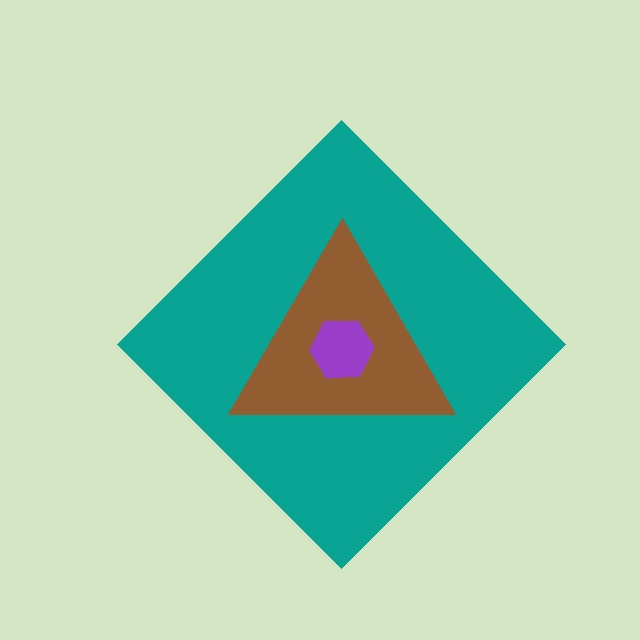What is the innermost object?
The purple hexagon.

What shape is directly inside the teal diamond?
The brown triangle.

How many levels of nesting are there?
3.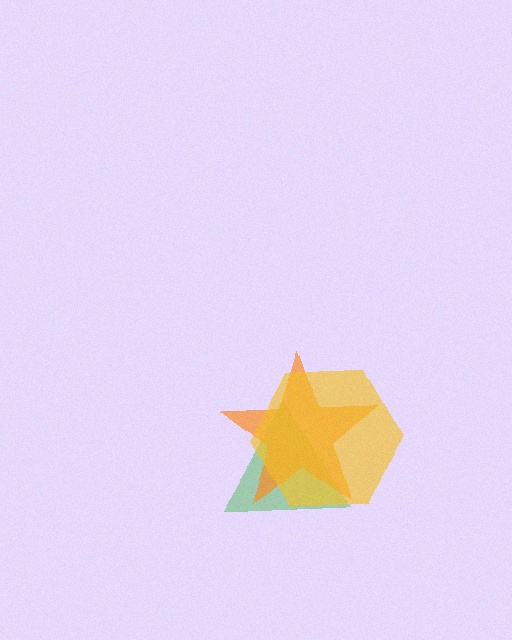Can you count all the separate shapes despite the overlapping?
Yes, there are 3 separate shapes.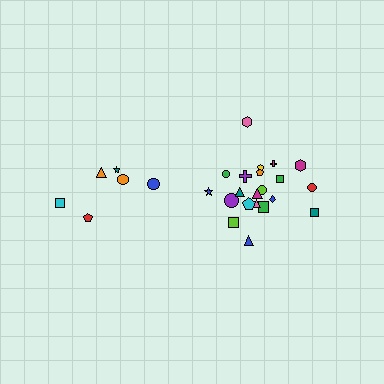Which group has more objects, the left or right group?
The right group.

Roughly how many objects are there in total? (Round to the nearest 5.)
Roughly 30 objects in total.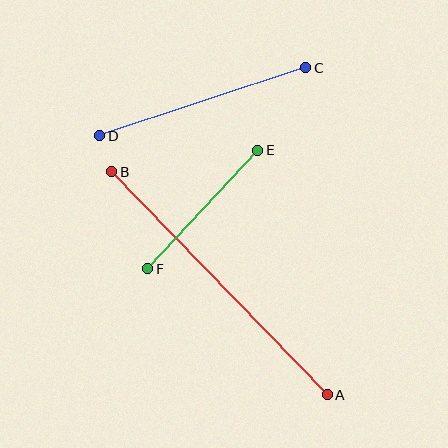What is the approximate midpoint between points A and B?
The midpoint is at approximately (220, 283) pixels.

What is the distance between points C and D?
The distance is approximately 217 pixels.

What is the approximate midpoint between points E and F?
The midpoint is at approximately (203, 210) pixels.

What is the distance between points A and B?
The distance is approximately 310 pixels.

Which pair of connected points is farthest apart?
Points A and B are farthest apart.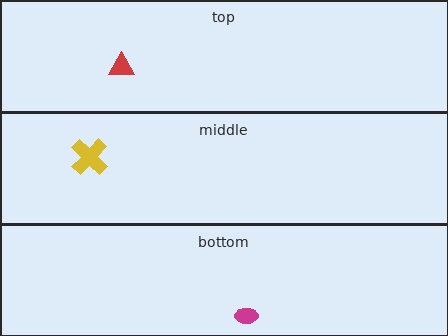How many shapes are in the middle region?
1.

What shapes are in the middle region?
The yellow cross.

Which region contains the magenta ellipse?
The bottom region.